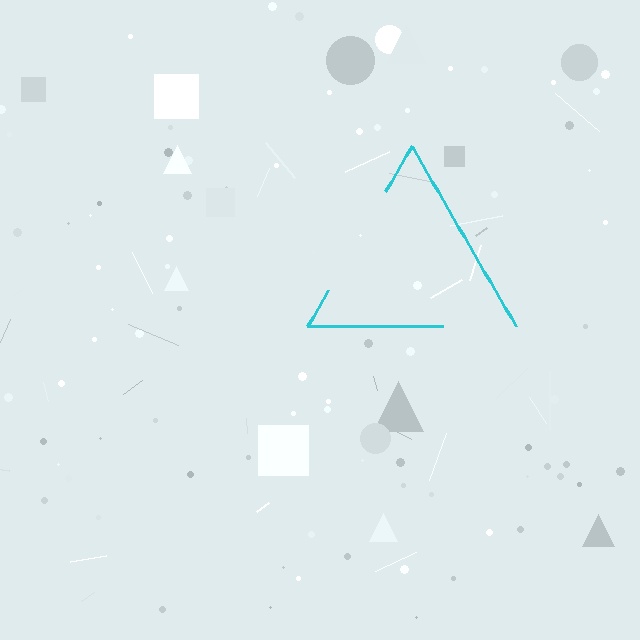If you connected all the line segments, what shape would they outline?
They would outline a triangle.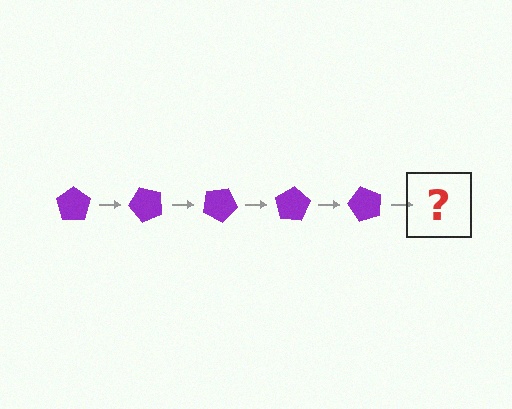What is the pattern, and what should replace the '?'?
The pattern is that the pentagon rotates 50 degrees each step. The '?' should be a purple pentagon rotated 250 degrees.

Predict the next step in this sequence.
The next step is a purple pentagon rotated 250 degrees.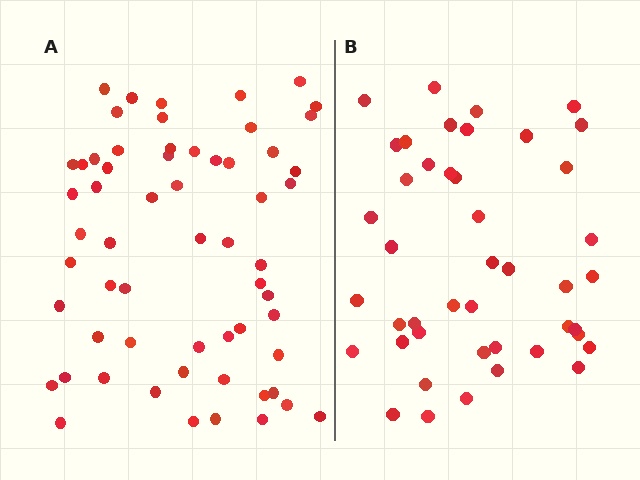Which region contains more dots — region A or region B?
Region A (the left region) has more dots.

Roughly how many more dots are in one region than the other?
Region A has approximately 15 more dots than region B.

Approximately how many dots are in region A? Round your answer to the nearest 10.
About 60 dots.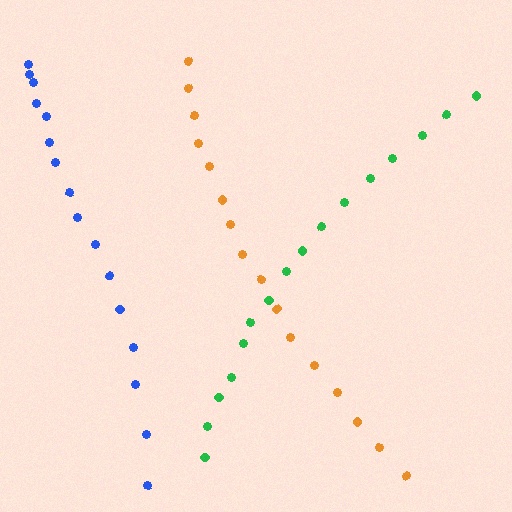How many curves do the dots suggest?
There are 3 distinct paths.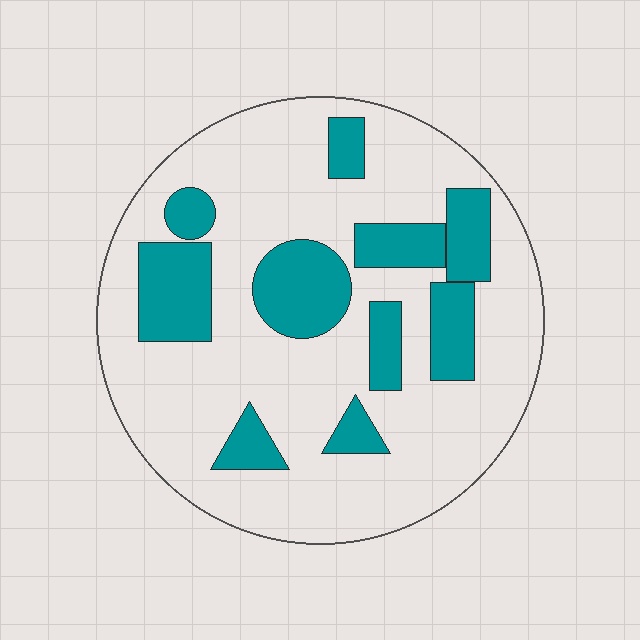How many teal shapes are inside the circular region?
10.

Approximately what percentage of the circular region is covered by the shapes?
Approximately 25%.